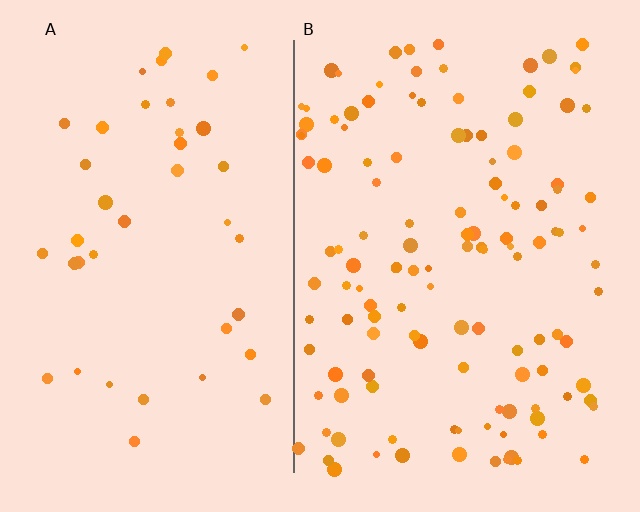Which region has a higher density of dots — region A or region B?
B (the right).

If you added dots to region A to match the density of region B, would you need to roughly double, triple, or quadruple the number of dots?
Approximately triple.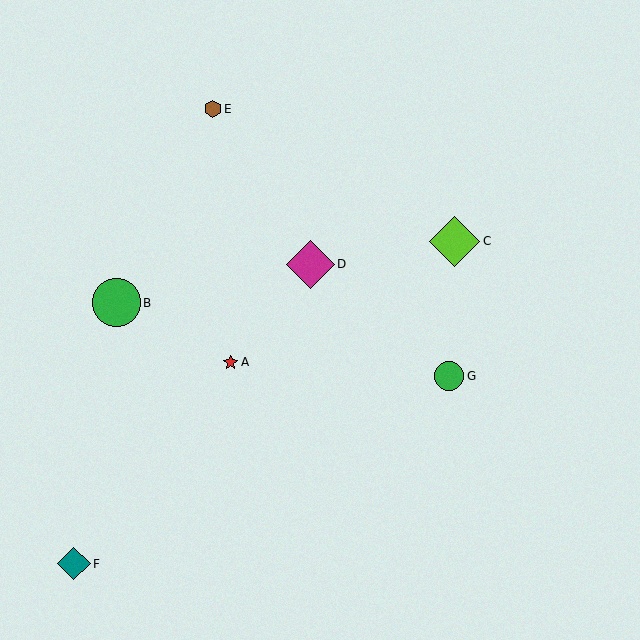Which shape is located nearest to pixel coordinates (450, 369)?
The green circle (labeled G) at (449, 376) is nearest to that location.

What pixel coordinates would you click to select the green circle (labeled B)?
Click at (116, 303) to select the green circle B.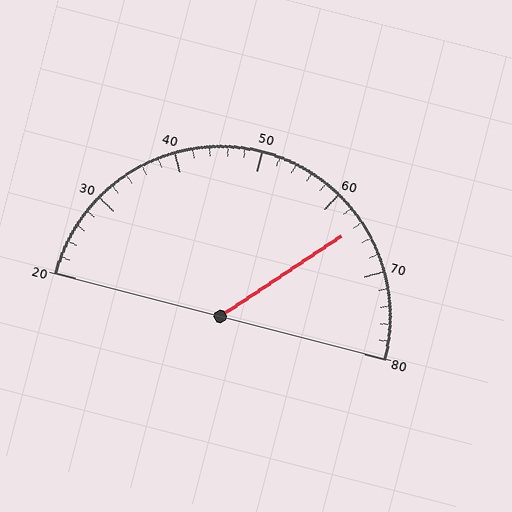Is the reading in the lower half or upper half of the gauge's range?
The reading is in the upper half of the range (20 to 80).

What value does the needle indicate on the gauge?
The needle indicates approximately 64.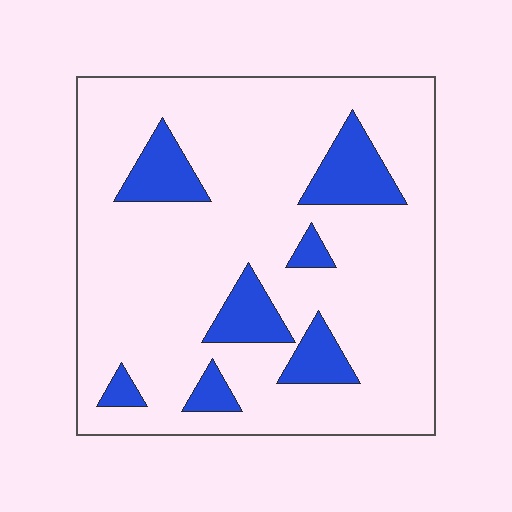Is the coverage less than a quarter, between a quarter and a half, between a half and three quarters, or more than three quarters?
Less than a quarter.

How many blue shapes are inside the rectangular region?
7.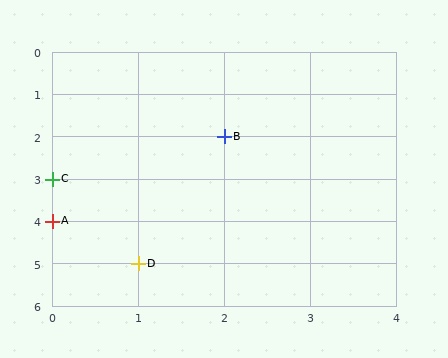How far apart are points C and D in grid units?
Points C and D are 1 column and 2 rows apart (about 2.2 grid units diagonally).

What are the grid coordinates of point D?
Point D is at grid coordinates (1, 5).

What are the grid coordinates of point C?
Point C is at grid coordinates (0, 3).